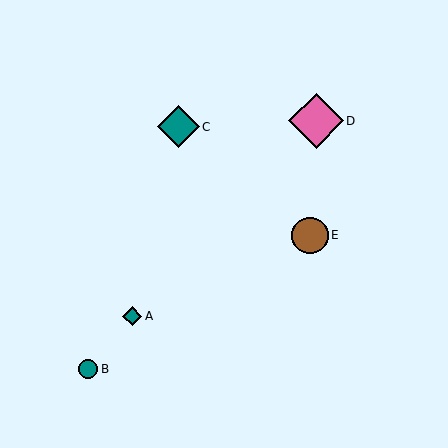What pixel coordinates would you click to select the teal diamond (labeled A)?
Click at (132, 316) to select the teal diamond A.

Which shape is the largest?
The pink diamond (labeled D) is the largest.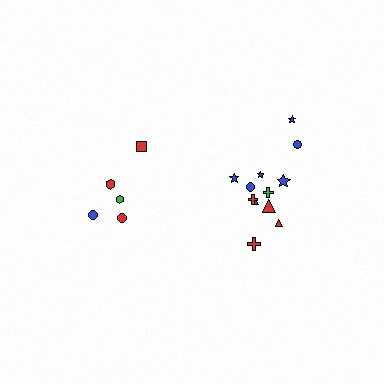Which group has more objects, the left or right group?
The right group.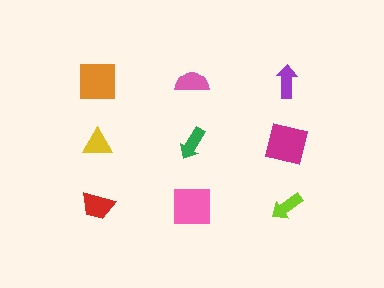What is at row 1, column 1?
An orange square.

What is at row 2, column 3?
A magenta square.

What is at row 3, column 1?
A red trapezoid.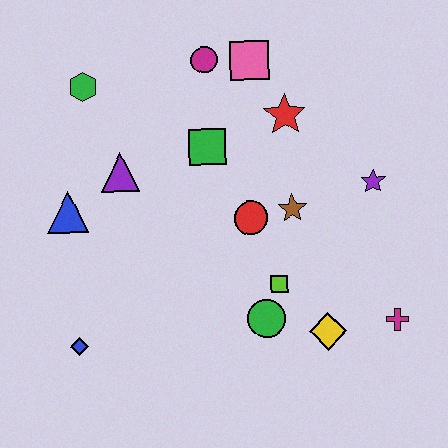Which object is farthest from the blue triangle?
The magenta cross is farthest from the blue triangle.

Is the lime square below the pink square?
Yes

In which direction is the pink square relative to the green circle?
The pink square is above the green circle.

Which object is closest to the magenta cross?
The yellow diamond is closest to the magenta cross.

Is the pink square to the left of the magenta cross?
Yes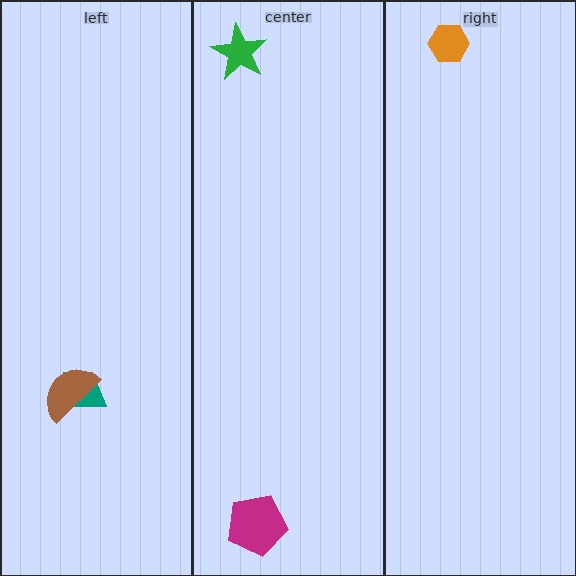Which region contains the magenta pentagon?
The center region.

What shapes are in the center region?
The green star, the magenta pentagon.